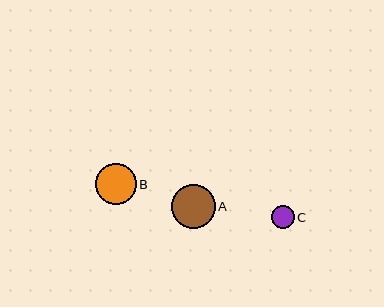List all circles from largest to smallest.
From largest to smallest: A, B, C.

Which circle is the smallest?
Circle C is the smallest with a size of approximately 23 pixels.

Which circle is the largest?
Circle A is the largest with a size of approximately 44 pixels.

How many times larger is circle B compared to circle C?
Circle B is approximately 1.8 times the size of circle C.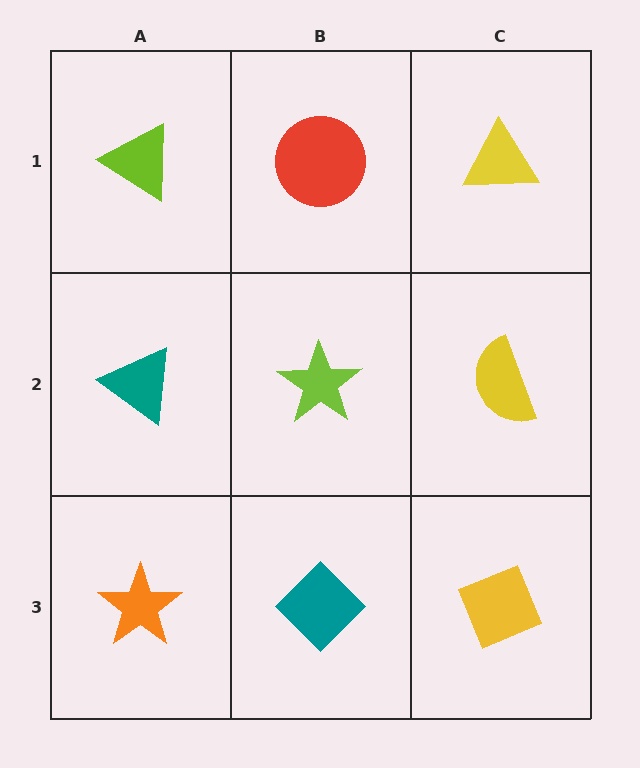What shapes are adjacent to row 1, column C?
A yellow semicircle (row 2, column C), a red circle (row 1, column B).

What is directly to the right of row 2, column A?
A lime star.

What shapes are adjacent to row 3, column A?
A teal triangle (row 2, column A), a teal diamond (row 3, column B).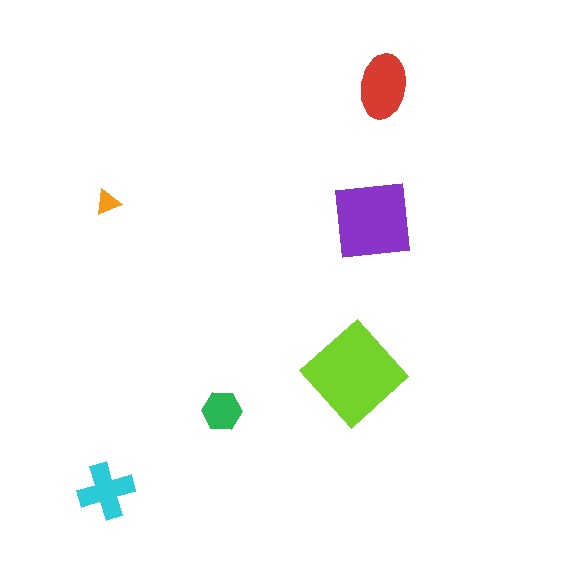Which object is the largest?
The lime diamond.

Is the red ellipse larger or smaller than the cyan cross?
Larger.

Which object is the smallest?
The orange triangle.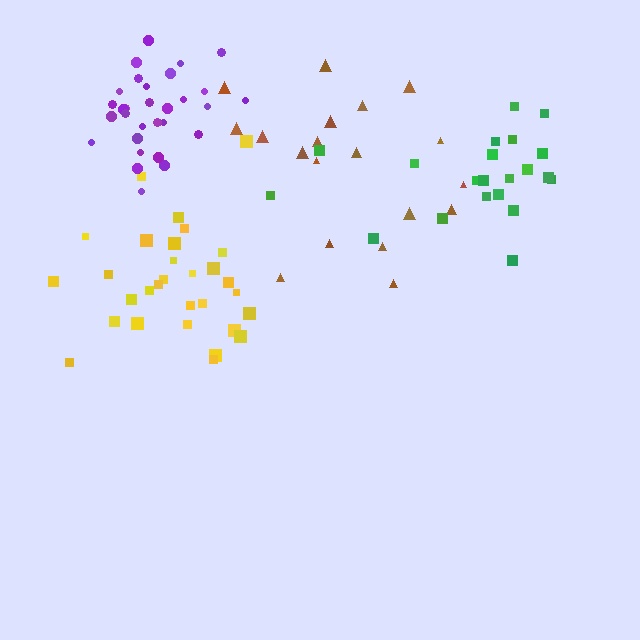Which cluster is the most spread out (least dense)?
Brown.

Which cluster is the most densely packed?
Purple.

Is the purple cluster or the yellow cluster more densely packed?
Purple.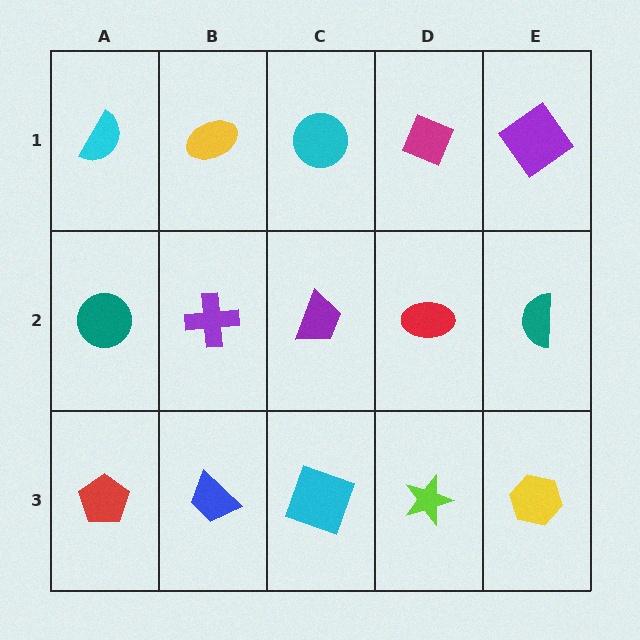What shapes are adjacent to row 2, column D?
A magenta diamond (row 1, column D), a lime star (row 3, column D), a purple trapezoid (row 2, column C), a teal semicircle (row 2, column E).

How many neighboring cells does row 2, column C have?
4.